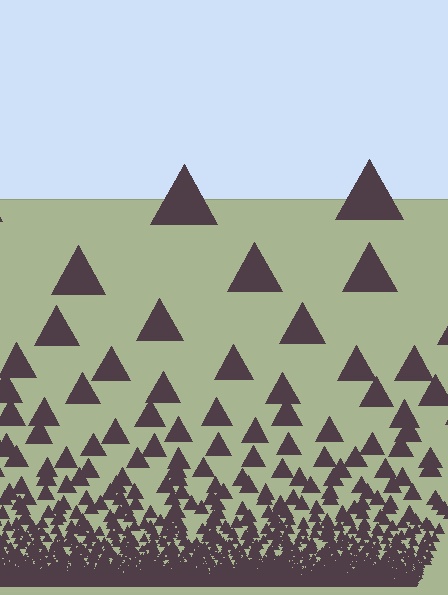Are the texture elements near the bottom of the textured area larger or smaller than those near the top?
Smaller. The gradient is inverted — elements near the bottom are smaller and denser.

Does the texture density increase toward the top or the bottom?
Density increases toward the bottom.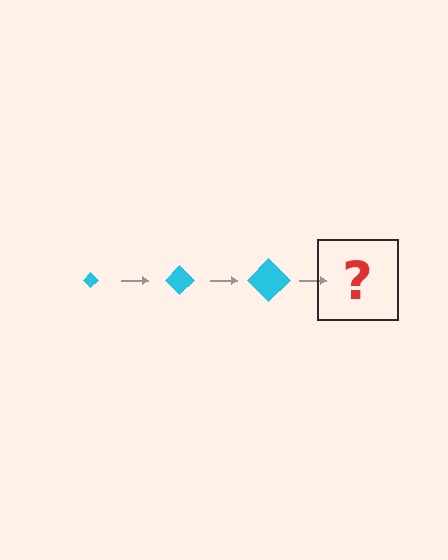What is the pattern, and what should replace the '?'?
The pattern is that the diamond gets progressively larger each step. The '?' should be a cyan diamond, larger than the previous one.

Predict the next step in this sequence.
The next step is a cyan diamond, larger than the previous one.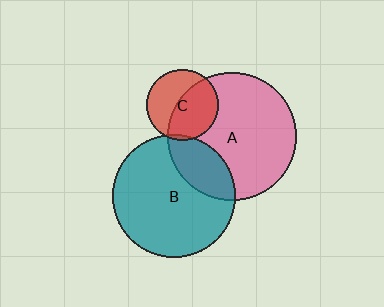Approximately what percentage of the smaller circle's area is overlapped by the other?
Approximately 25%.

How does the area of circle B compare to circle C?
Approximately 2.9 times.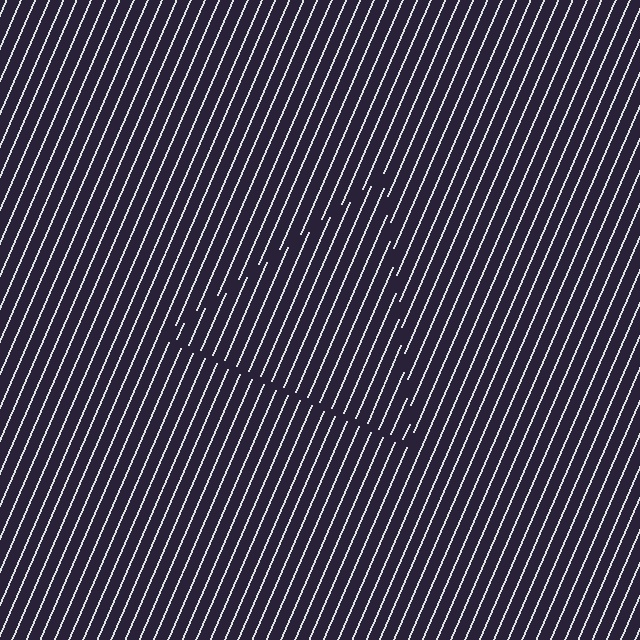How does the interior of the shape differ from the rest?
The interior of the shape contains the same grating, shifted by half a period — the contour is defined by the phase discontinuity where line-ends from the inner and outer gratings abut.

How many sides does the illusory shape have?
3 sides — the line-ends trace a triangle.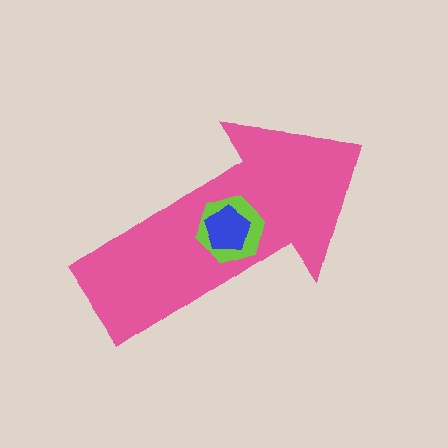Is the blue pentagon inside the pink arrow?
Yes.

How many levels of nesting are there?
3.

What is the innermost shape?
The blue pentagon.